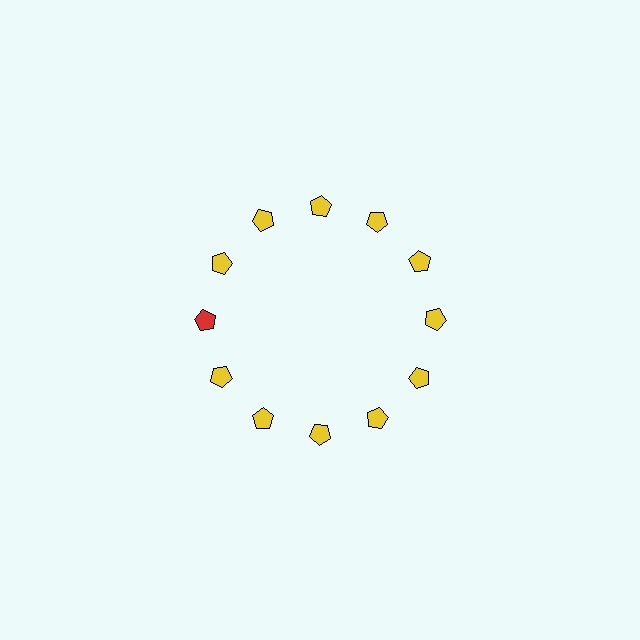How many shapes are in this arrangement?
There are 12 shapes arranged in a ring pattern.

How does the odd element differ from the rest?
It has a different color: red instead of yellow.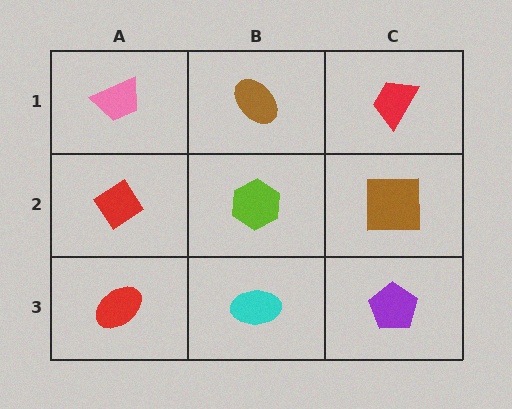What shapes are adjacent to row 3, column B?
A lime hexagon (row 2, column B), a red ellipse (row 3, column A), a purple pentagon (row 3, column C).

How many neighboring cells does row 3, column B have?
3.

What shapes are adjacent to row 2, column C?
A red trapezoid (row 1, column C), a purple pentagon (row 3, column C), a lime hexagon (row 2, column B).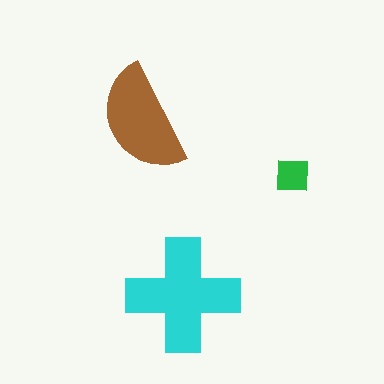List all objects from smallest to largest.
The green square, the brown semicircle, the cyan cross.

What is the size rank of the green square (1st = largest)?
3rd.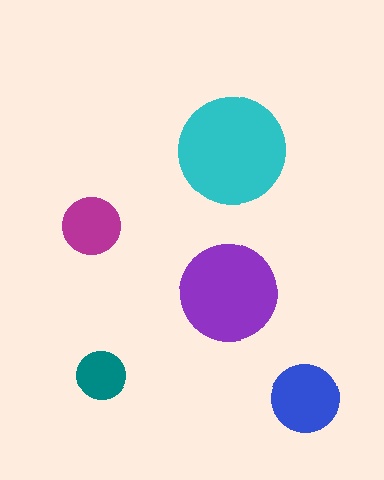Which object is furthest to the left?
The magenta circle is leftmost.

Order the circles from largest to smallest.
the cyan one, the purple one, the blue one, the magenta one, the teal one.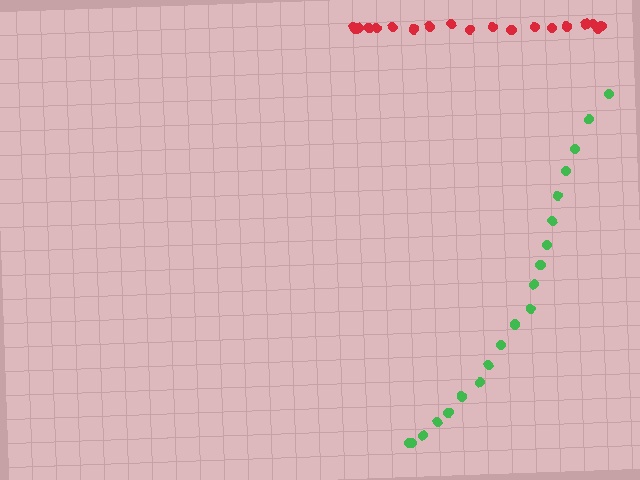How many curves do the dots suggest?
There are 2 distinct paths.